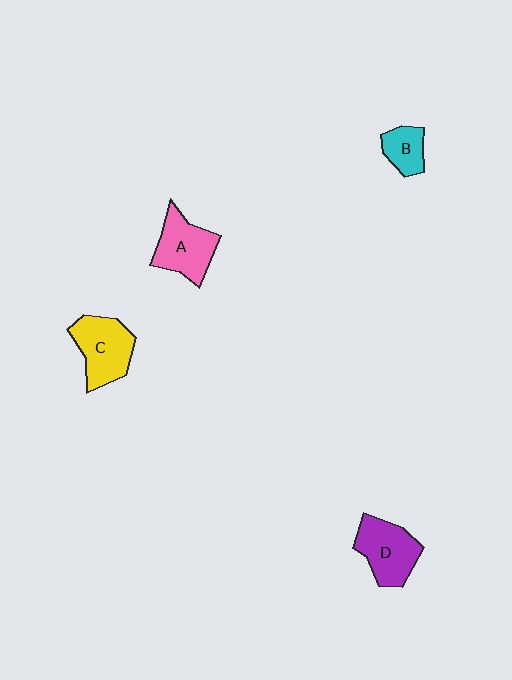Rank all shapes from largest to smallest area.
From largest to smallest: C (yellow), D (purple), A (pink), B (cyan).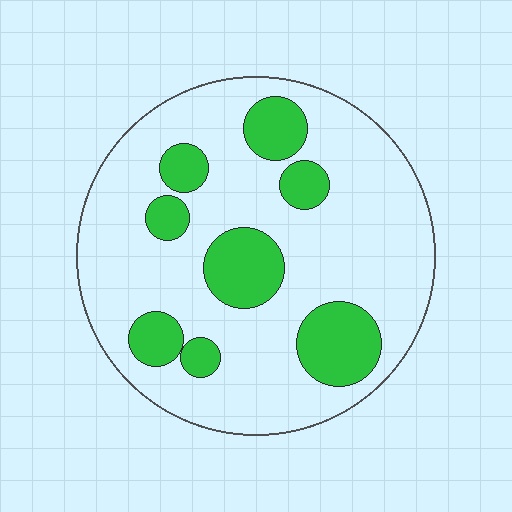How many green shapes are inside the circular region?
8.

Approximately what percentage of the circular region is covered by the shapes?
Approximately 25%.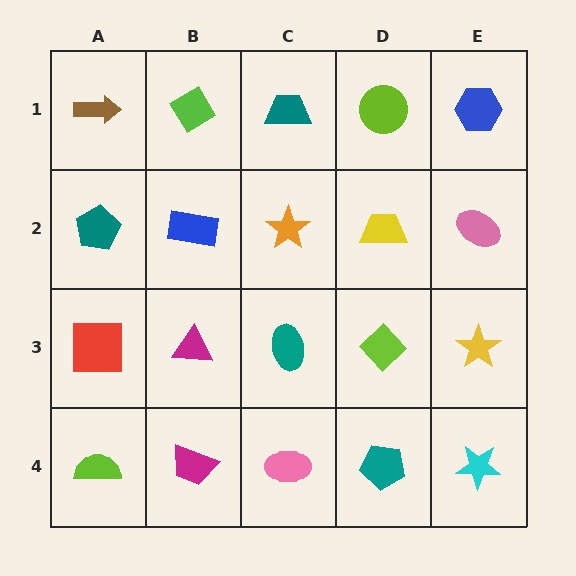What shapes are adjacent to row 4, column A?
A red square (row 3, column A), a magenta trapezoid (row 4, column B).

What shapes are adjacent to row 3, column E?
A pink ellipse (row 2, column E), a cyan star (row 4, column E), a lime diamond (row 3, column D).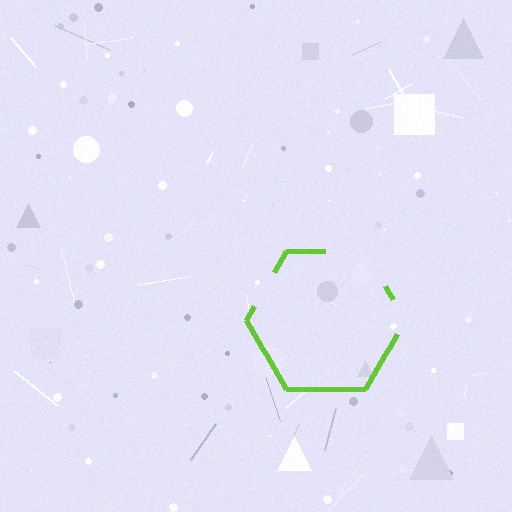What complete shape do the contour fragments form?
The contour fragments form a hexagon.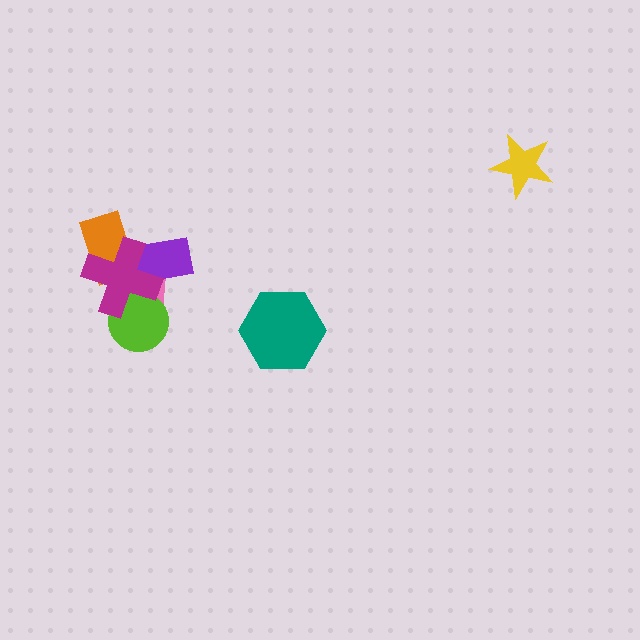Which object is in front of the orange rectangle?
The magenta cross is in front of the orange rectangle.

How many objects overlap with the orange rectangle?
3 objects overlap with the orange rectangle.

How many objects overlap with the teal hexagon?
0 objects overlap with the teal hexagon.